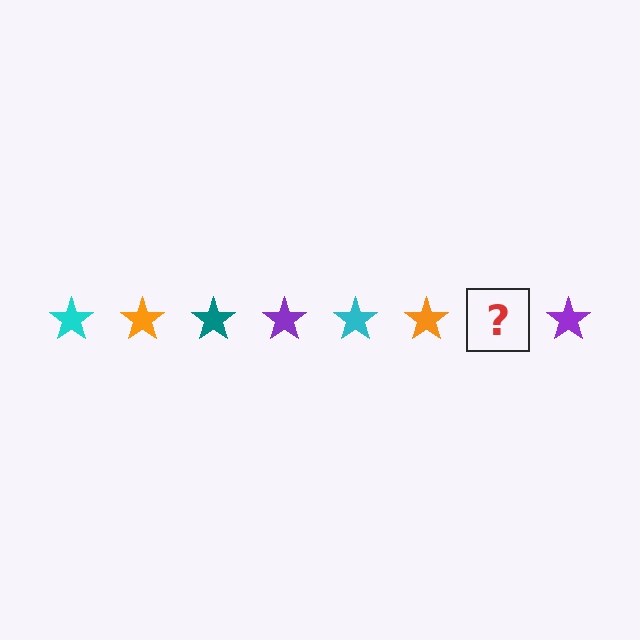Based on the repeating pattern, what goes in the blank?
The blank should be a teal star.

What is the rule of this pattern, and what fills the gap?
The rule is that the pattern cycles through cyan, orange, teal, purple stars. The gap should be filled with a teal star.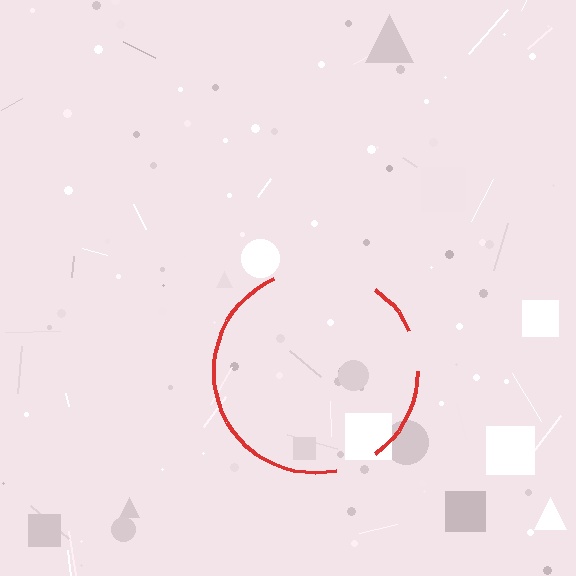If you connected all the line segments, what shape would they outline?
They would outline a circle.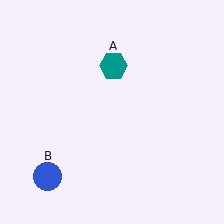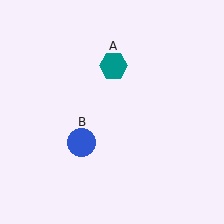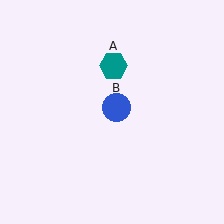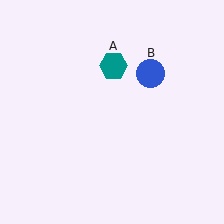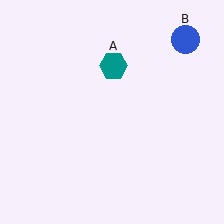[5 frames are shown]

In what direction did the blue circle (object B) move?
The blue circle (object B) moved up and to the right.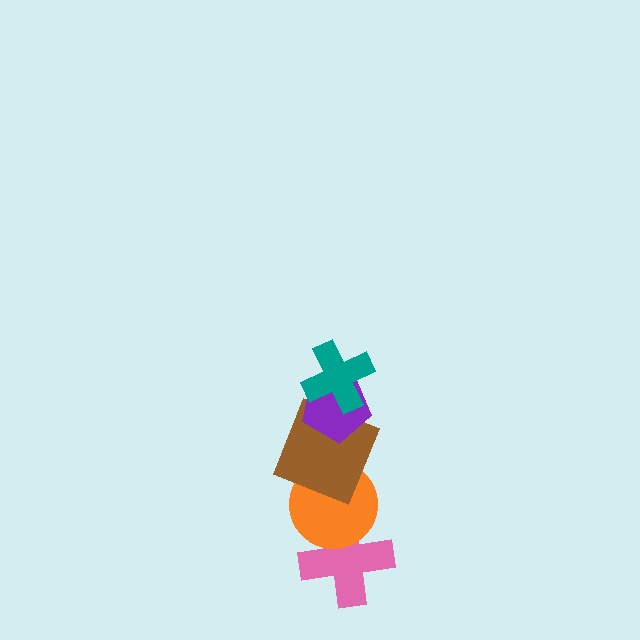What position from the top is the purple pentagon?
The purple pentagon is 2nd from the top.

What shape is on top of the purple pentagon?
The teal cross is on top of the purple pentagon.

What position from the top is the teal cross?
The teal cross is 1st from the top.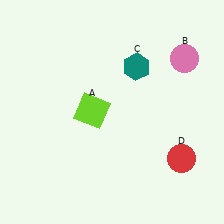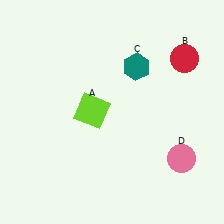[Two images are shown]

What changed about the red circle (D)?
In Image 1, D is red. In Image 2, it changed to pink.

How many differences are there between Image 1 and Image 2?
There are 2 differences between the two images.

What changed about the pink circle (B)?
In Image 1, B is pink. In Image 2, it changed to red.